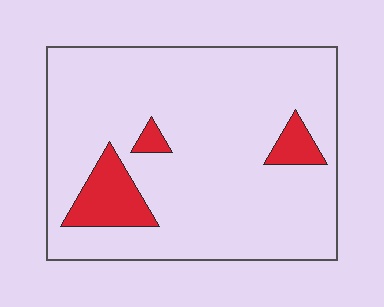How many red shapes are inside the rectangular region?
3.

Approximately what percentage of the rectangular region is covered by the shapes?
Approximately 10%.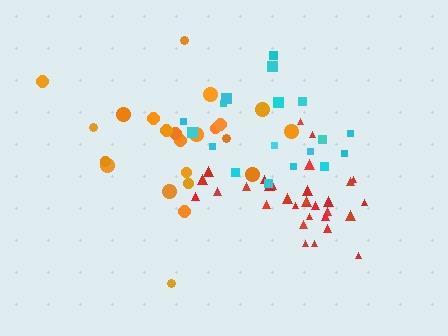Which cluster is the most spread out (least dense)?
Orange.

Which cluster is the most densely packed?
Red.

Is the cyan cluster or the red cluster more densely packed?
Red.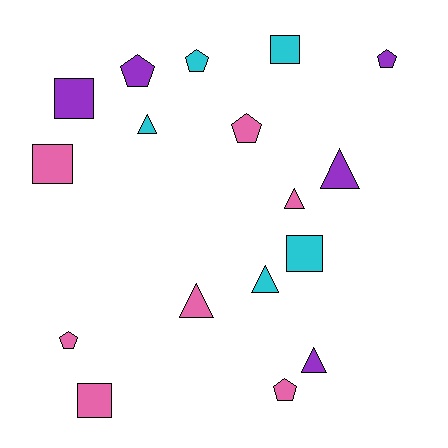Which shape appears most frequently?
Pentagon, with 6 objects.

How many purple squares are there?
There is 1 purple square.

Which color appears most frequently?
Pink, with 7 objects.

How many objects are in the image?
There are 17 objects.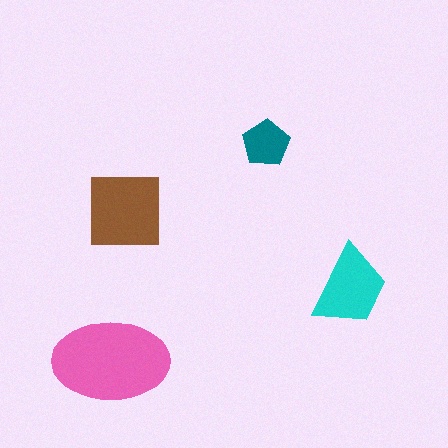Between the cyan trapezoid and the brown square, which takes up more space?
The brown square.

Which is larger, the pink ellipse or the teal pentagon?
The pink ellipse.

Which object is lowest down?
The pink ellipse is bottommost.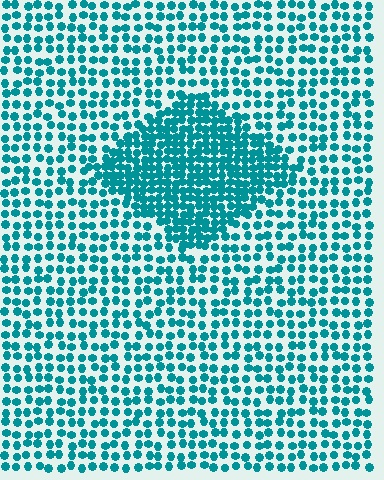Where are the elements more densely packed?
The elements are more densely packed inside the diamond boundary.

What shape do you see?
I see a diamond.